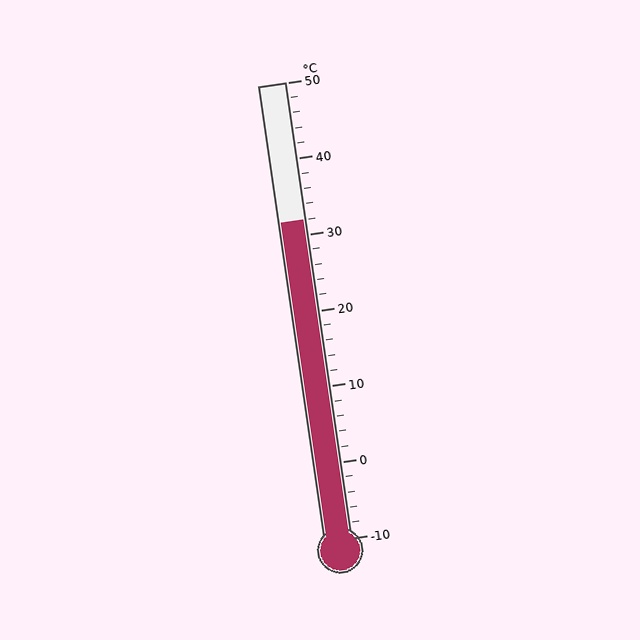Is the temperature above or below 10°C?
The temperature is above 10°C.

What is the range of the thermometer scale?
The thermometer scale ranges from -10°C to 50°C.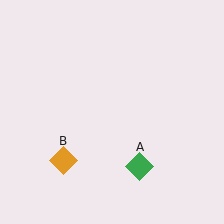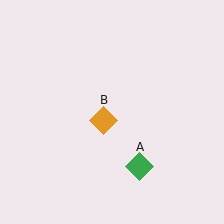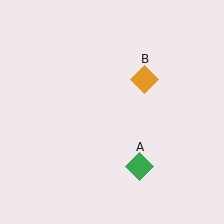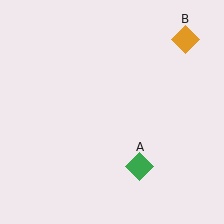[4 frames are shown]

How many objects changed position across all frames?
1 object changed position: orange diamond (object B).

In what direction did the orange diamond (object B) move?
The orange diamond (object B) moved up and to the right.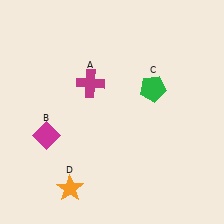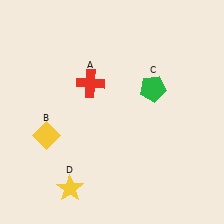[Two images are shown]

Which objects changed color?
A changed from magenta to red. B changed from magenta to yellow. D changed from orange to yellow.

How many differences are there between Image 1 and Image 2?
There are 3 differences between the two images.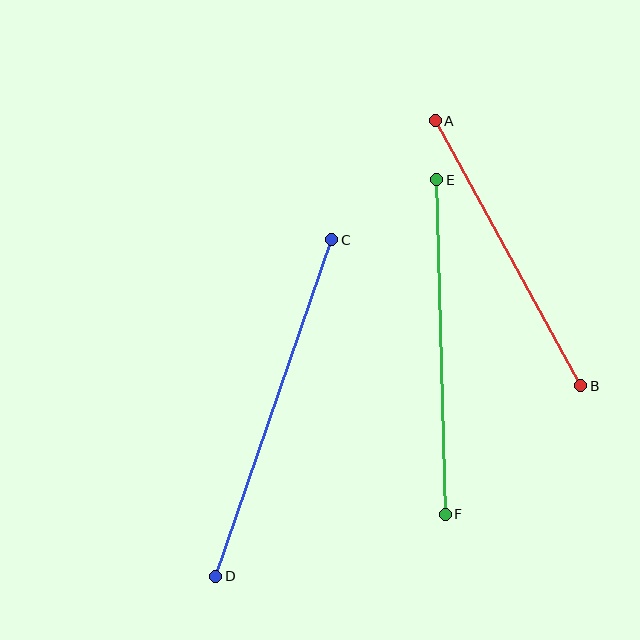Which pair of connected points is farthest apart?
Points C and D are farthest apart.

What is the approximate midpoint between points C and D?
The midpoint is at approximately (274, 408) pixels.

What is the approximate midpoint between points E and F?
The midpoint is at approximately (441, 347) pixels.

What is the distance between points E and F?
The distance is approximately 335 pixels.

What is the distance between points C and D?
The distance is approximately 356 pixels.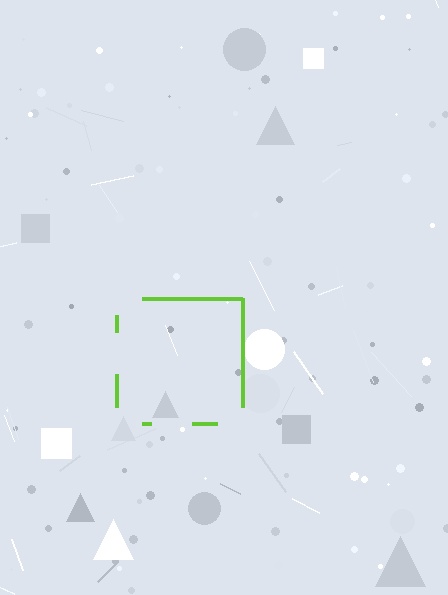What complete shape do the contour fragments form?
The contour fragments form a square.